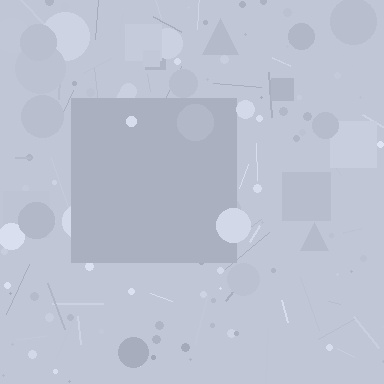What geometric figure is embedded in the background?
A square is embedded in the background.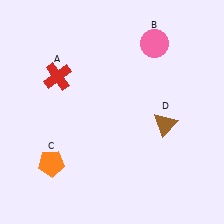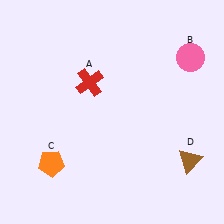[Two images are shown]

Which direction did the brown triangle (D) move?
The brown triangle (D) moved down.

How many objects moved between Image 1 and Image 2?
3 objects moved between the two images.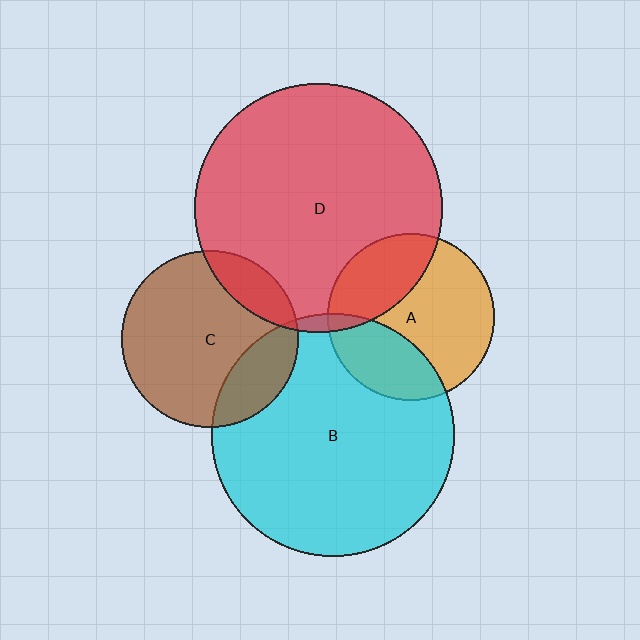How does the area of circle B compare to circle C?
Approximately 1.9 times.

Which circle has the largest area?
Circle D (red).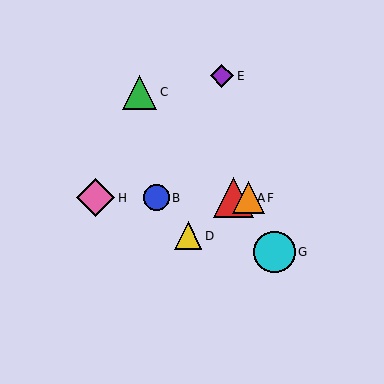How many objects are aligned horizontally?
4 objects (A, B, F, H) are aligned horizontally.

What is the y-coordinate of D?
Object D is at y≈236.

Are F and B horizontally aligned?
Yes, both are at y≈198.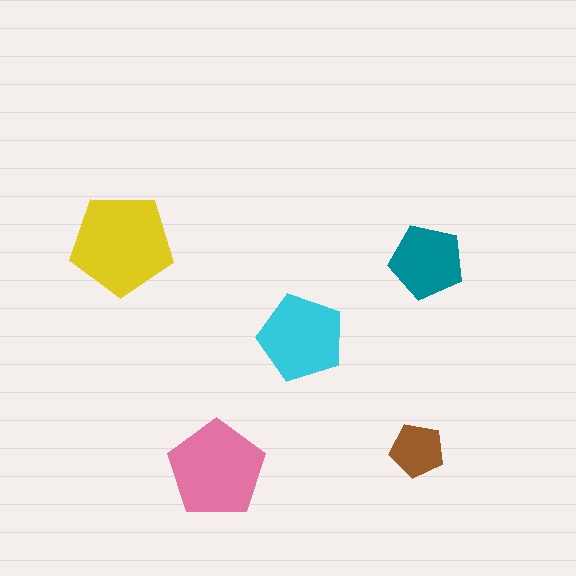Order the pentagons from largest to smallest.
the yellow one, the pink one, the cyan one, the teal one, the brown one.